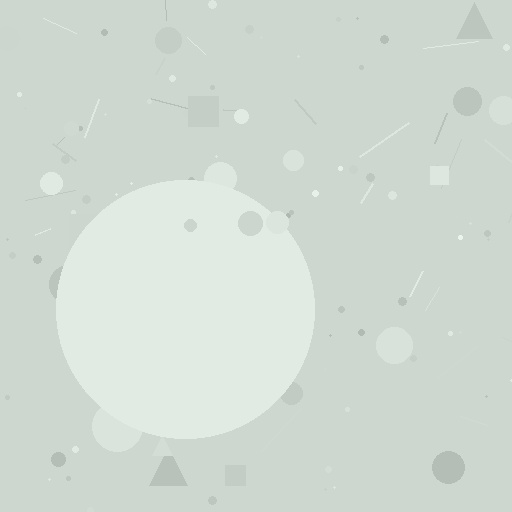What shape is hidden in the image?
A circle is hidden in the image.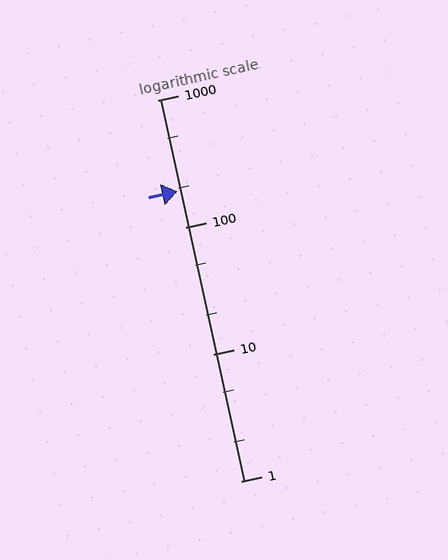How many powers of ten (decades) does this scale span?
The scale spans 3 decades, from 1 to 1000.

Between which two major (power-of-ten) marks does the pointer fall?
The pointer is between 100 and 1000.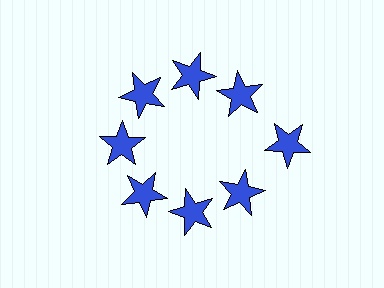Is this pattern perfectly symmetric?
No. The 8 blue stars are arranged in a ring, but one element near the 3 o'clock position is pushed outward from the center, breaking the 8-fold rotational symmetry.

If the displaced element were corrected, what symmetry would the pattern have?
It would have 8-fold rotational symmetry — the pattern would map onto itself every 45 degrees.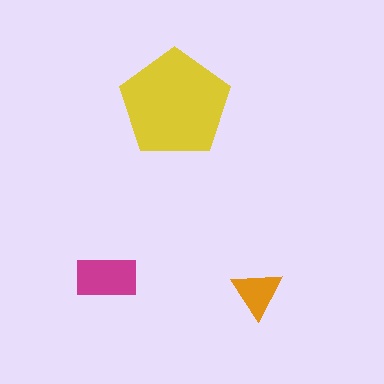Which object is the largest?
The yellow pentagon.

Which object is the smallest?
The orange triangle.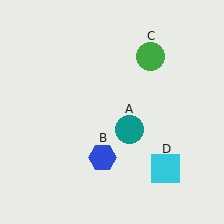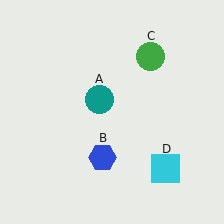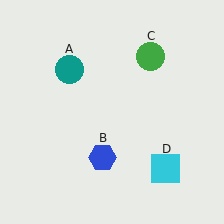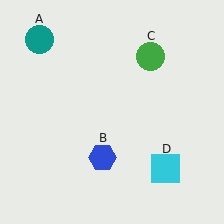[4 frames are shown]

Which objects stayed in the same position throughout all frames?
Blue hexagon (object B) and green circle (object C) and cyan square (object D) remained stationary.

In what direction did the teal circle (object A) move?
The teal circle (object A) moved up and to the left.